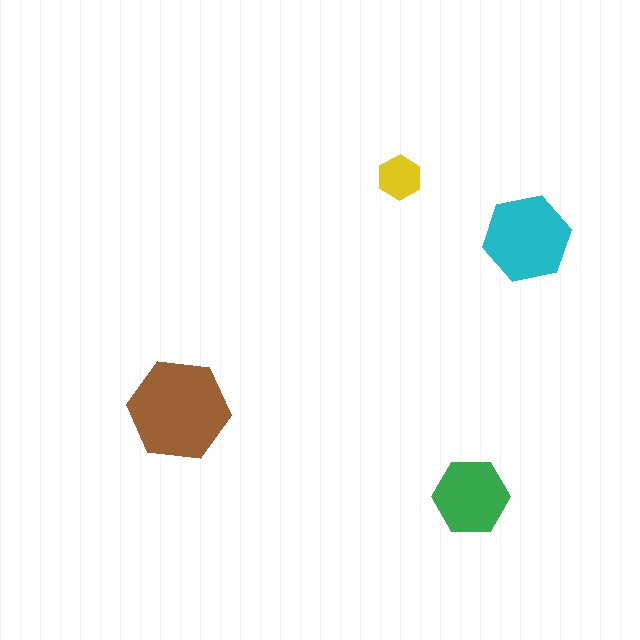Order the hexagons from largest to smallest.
the brown one, the cyan one, the green one, the yellow one.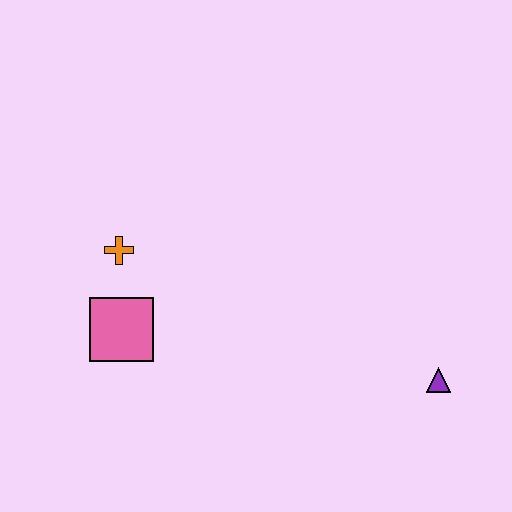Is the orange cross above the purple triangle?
Yes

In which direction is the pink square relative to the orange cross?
The pink square is below the orange cross.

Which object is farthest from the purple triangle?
The orange cross is farthest from the purple triangle.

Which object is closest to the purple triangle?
The pink square is closest to the purple triangle.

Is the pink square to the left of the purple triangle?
Yes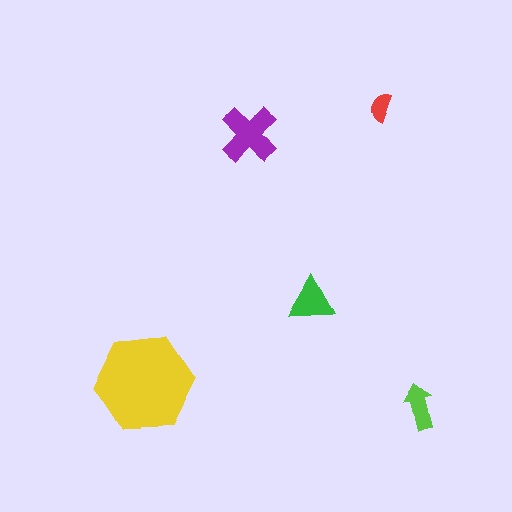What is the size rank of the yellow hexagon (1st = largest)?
1st.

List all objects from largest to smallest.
The yellow hexagon, the purple cross, the green triangle, the lime arrow, the red semicircle.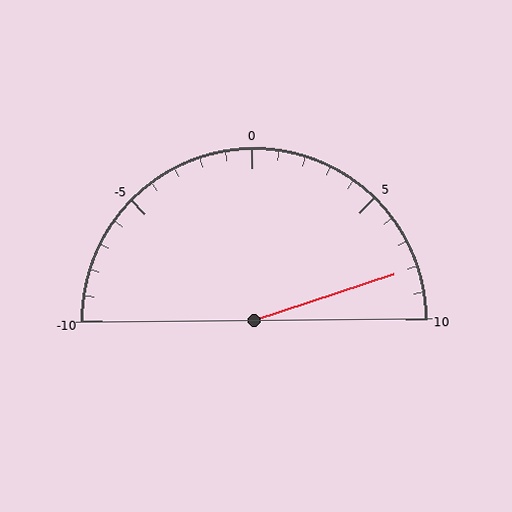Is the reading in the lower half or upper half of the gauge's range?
The reading is in the upper half of the range (-10 to 10).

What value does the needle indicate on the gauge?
The needle indicates approximately 8.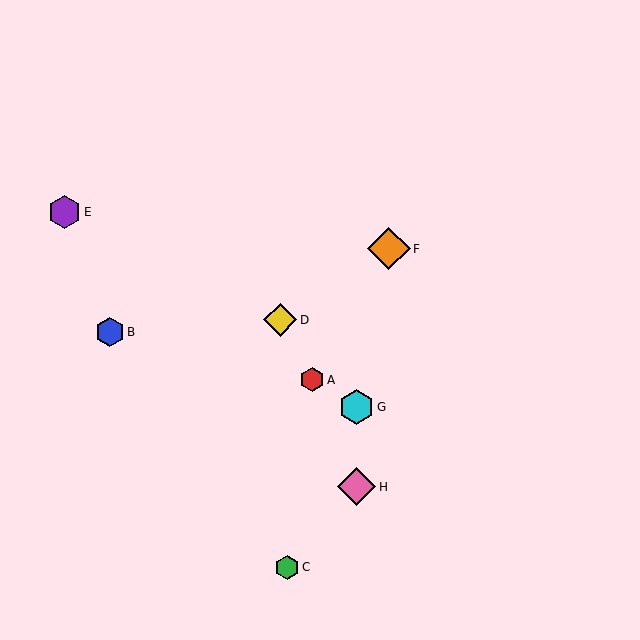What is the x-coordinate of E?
Object E is at x≈65.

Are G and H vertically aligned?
Yes, both are at x≈357.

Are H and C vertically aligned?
No, H is at x≈357 and C is at x≈287.